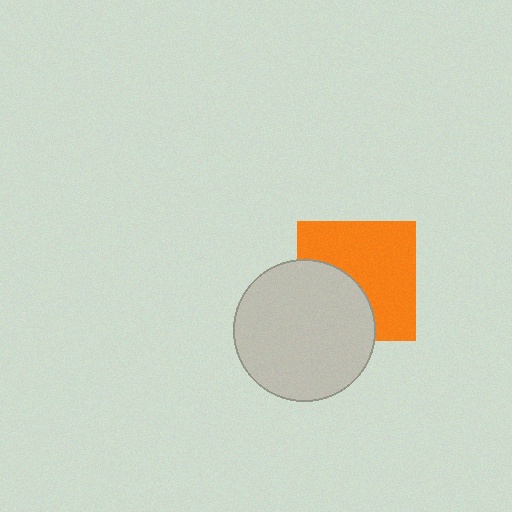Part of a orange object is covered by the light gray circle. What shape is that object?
It is a square.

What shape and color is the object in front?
The object in front is a light gray circle.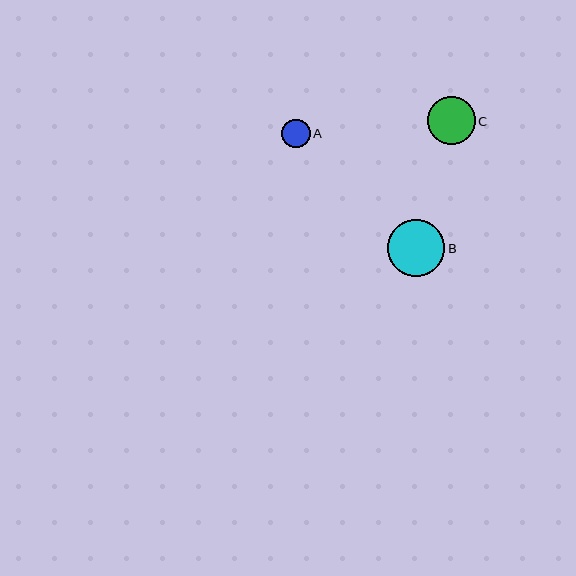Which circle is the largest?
Circle B is the largest with a size of approximately 57 pixels.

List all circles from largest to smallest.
From largest to smallest: B, C, A.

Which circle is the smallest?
Circle A is the smallest with a size of approximately 28 pixels.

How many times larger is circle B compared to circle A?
Circle B is approximately 2.0 times the size of circle A.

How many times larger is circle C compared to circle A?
Circle C is approximately 1.7 times the size of circle A.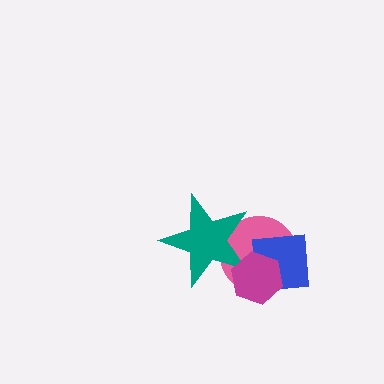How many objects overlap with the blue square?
2 objects overlap with the blue square.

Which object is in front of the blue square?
The magenta hexagon is in front of the blue square.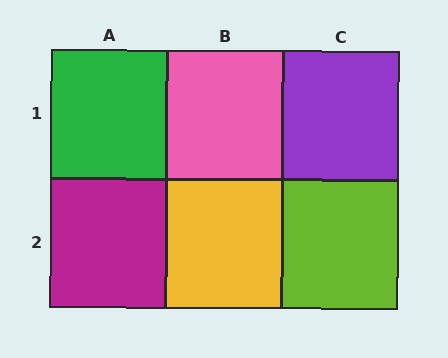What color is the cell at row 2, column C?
Lime.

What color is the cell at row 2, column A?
Magenta.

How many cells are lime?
1 cell is lime.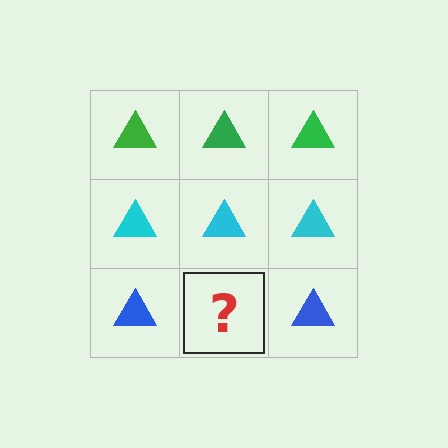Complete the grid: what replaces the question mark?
The question mark should be replaced with a blue triangle.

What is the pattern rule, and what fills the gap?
The rule is that each row has a consistent color. The gap should be filled with a blue triangle.